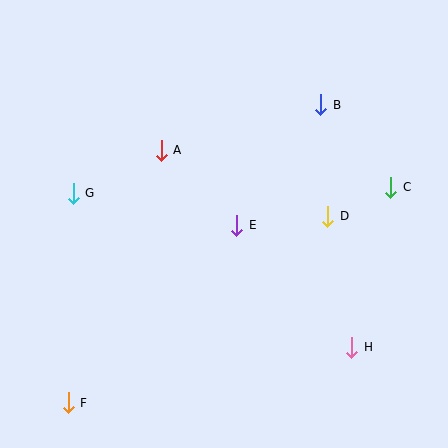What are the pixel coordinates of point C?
Point C is at (391, 187).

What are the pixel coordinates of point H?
Point H is at (352, 347).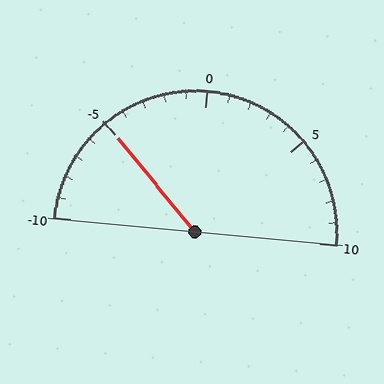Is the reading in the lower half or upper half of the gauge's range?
The reading is in the lower half of the range (-10 to 10).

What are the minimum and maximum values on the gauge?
The gauge ranges from -10 to 10.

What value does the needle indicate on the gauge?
The needle indicates approximately -5.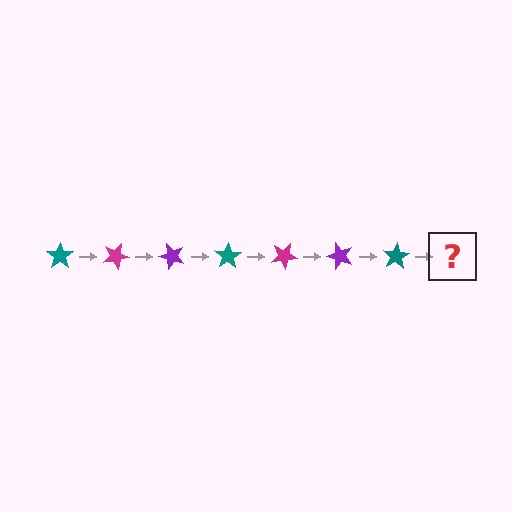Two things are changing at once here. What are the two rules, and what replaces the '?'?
The two rules are that it rotates 25 degrees each step and the color cycles through teal, magenta, and purple. The '?' should be a magenta star, rotated 175 degrees from the start.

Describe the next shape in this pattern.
It should be a magenta star, rotated 175 degrees from the start.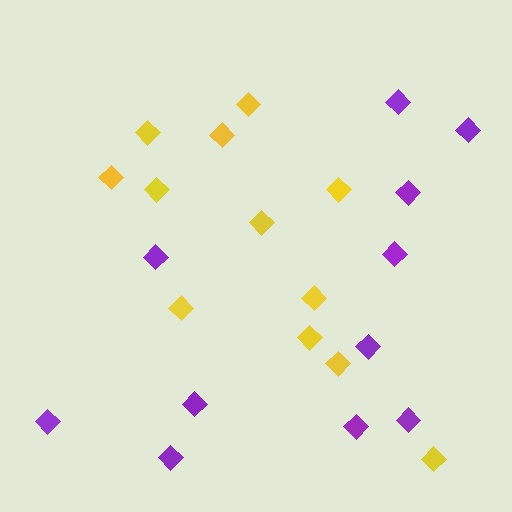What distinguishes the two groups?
There are 2 groups: one group of purple diamonds (11) and one group of yellow diamonds (12).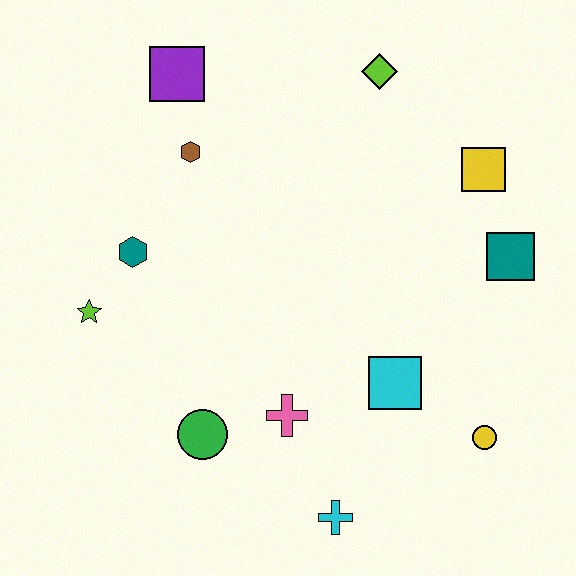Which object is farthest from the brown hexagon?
The yellow circle is farthest from the brown hexagon.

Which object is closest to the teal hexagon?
The lime star is closest to the teal hexagon.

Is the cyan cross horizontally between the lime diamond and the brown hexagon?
Yes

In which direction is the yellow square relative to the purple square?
The yellow square is to the right of the purple square.